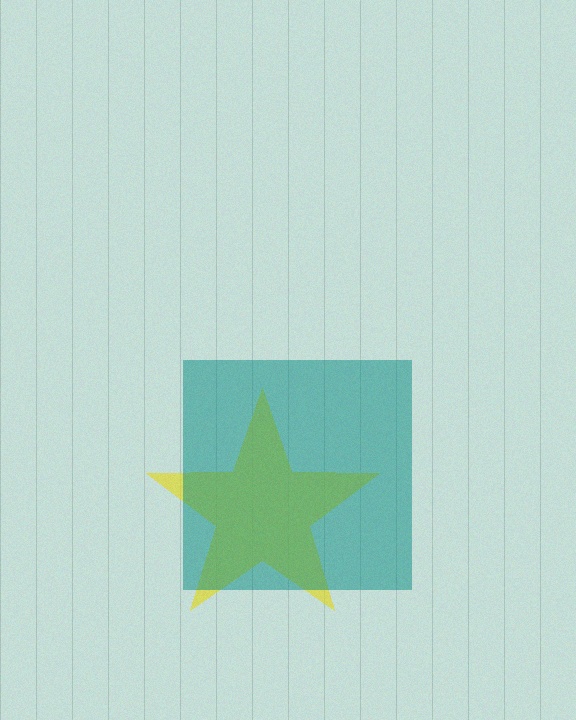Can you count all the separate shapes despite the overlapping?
Yes, there are 2 separate shapes.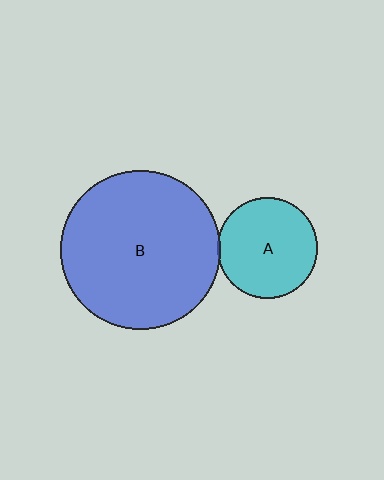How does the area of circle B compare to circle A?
Approximately 2.5 times.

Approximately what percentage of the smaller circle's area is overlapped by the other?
Approximately 5%.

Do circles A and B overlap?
Yes.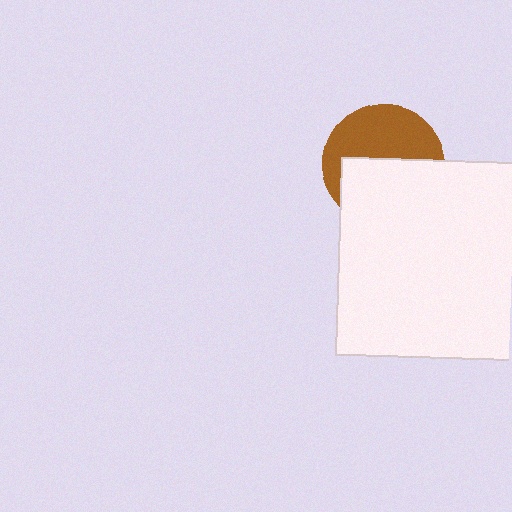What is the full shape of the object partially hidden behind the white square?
The partially hidden object is a brown circle.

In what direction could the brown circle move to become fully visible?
The brown circle could move up. That would shift it out from behind the white square entirely.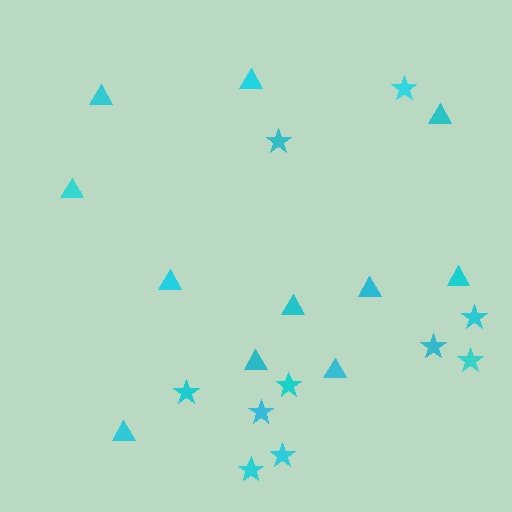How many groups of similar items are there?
There are 2 groups: one group of triangles (11) and one group of stars (10).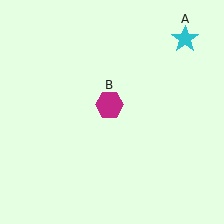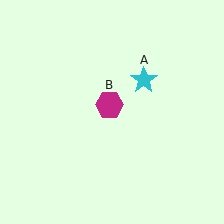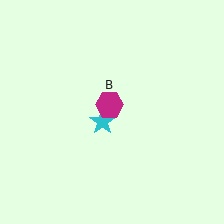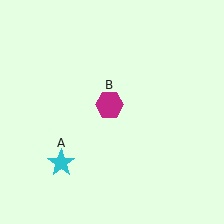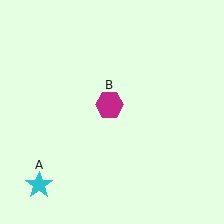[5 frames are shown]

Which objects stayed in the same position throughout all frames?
Magenta hexagon (object B) remained stationary.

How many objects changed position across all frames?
1 object changed position: cyan star (object A).